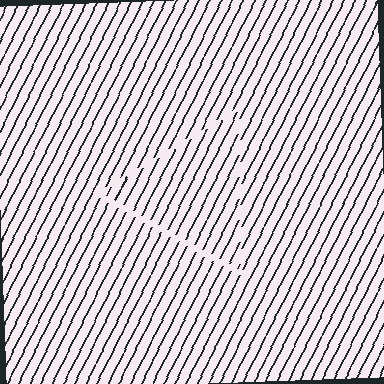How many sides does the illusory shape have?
3 sides — the line-ends trace a triangle.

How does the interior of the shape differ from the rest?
The interior of the shape contains the same grating, shifted by half a period — the contour is defined by the phase discontinuity where line-ends from the inner and outer gratings abut.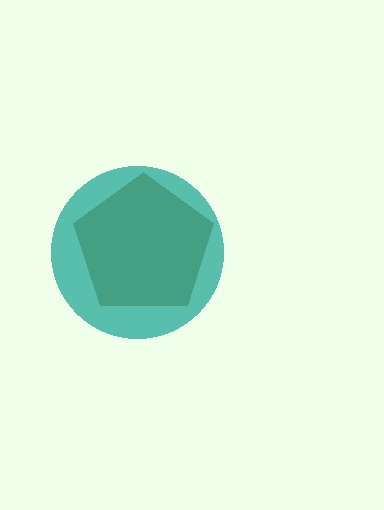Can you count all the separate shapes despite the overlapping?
Yes, there are 2 separate shapes.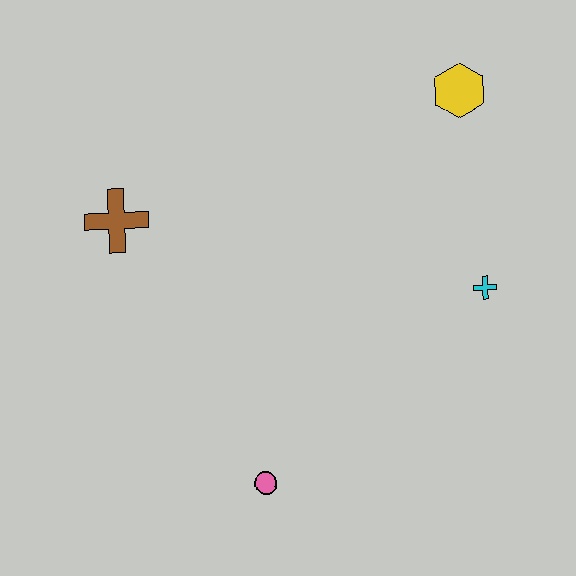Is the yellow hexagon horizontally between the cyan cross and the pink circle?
Yes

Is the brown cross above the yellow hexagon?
No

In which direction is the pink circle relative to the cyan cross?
The pink circle is to the left of the cyan cross.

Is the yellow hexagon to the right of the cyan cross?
No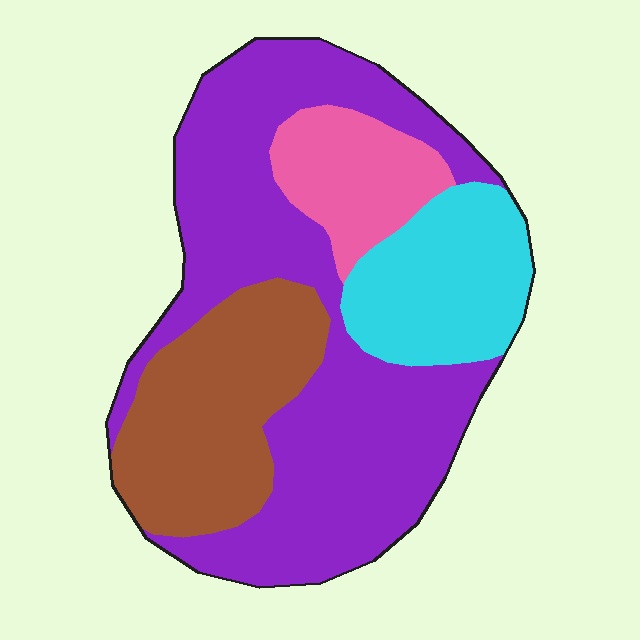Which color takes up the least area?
Pink, at roughly 10%.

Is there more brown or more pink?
Brown.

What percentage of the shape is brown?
Brown takes up about one fifth (1/5) of the shape.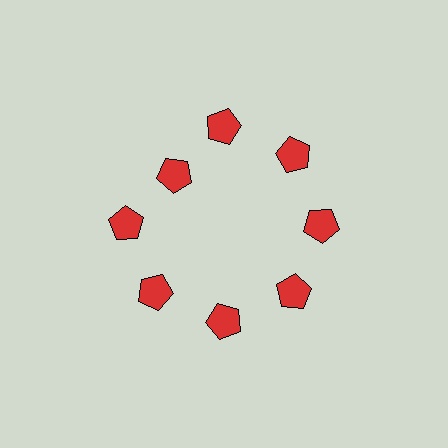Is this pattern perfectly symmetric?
No. The 8 red pentagons are arranged in a ring, but one element near the 10 o'clock position is pulled inward toward the center, breaking the 8-fold rotational symmetry.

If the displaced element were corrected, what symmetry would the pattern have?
It would have 8-fold rotational symmetry — the pattern would map onto itself every 45 degrees.